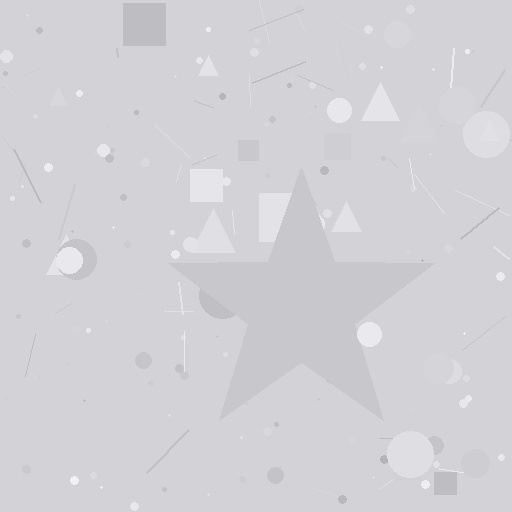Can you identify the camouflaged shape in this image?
The camouflaged shape is a star.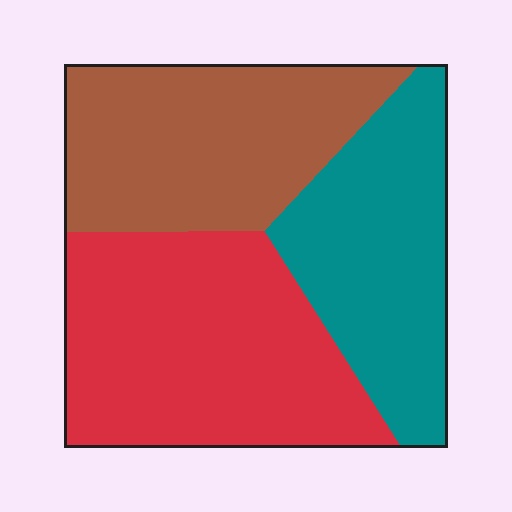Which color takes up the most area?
Red, at roughly 40%.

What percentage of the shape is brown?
Brown takes up about one third (1/3) of the shape.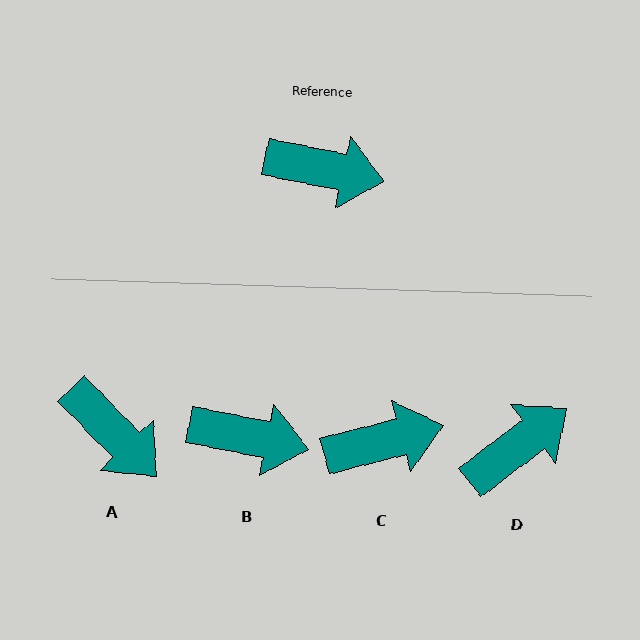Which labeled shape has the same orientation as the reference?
B.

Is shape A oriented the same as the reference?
No, it is off by about 34 degrees.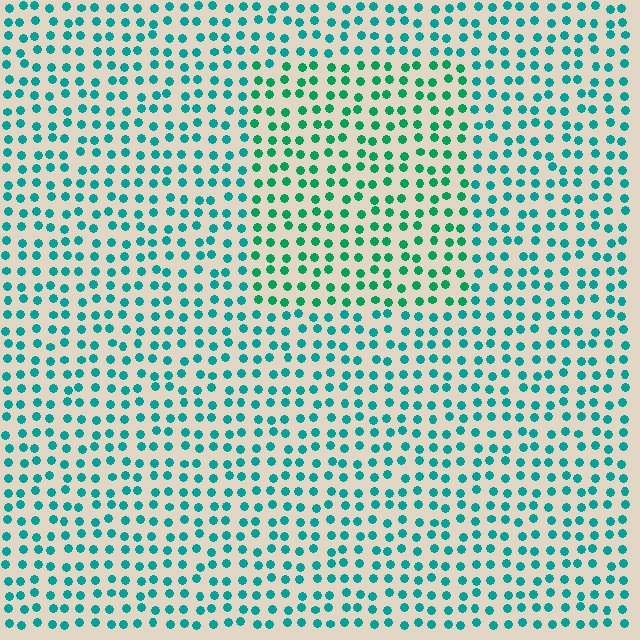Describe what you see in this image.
The image is filled with small teal elements in a uniform arrangement. A rectangle-shaped region is visible where the elements are tinted to a slightly different hue, forming a subtle color boundary.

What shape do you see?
I see a rectangle.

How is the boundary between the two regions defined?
The boundary is defined purely by a slight shift in hue (about 25 degrees). Spacing, size, and orientation are identical on both sides.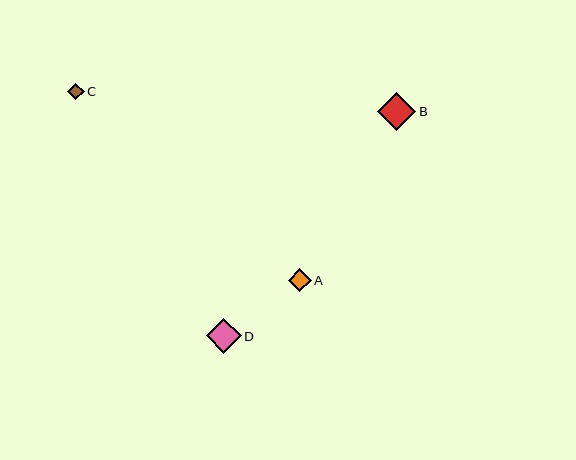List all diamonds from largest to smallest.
From largest to smallest: B, D, A, C.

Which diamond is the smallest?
Diamond C is the smallest with a size of approximately 16 pixels.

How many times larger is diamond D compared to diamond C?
Diamond D is approximately 2.1 times the size of diamond C.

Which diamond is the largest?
Diamond B is the largest with a size of approximately 38 pixels.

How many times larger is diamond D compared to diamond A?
Diamond D is approximately 1.5 times the size of diamond A.